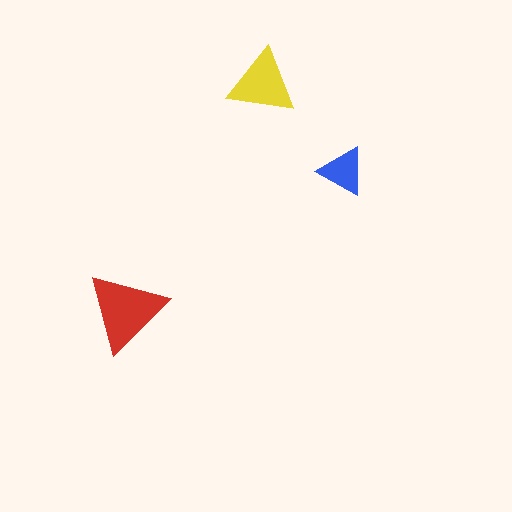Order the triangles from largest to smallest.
the red one, the yellow one, the blue one.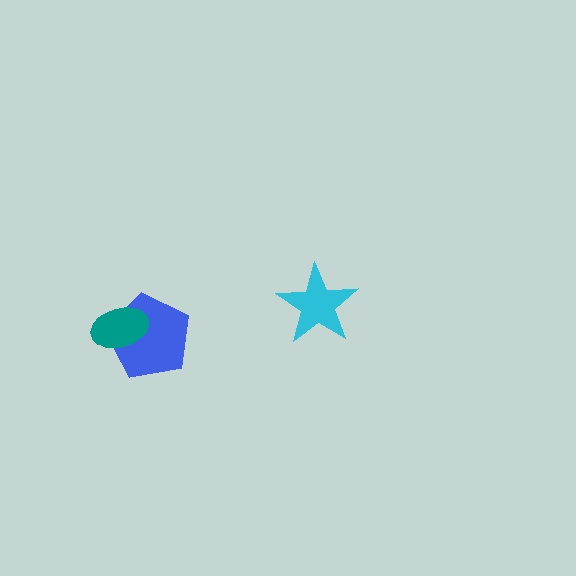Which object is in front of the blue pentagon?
The teal ellipse is in front of the blue pentagon.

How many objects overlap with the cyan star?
0 objects overlap with the cyan star.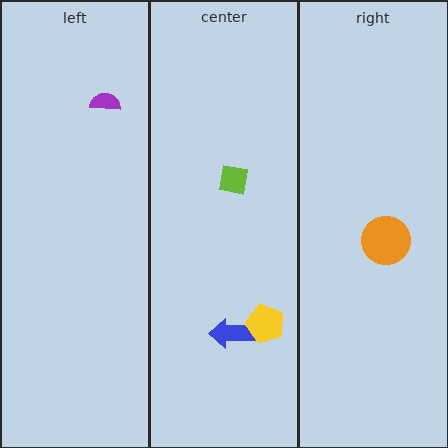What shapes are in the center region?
The lime square, the blue arrow, the yellow pentagon.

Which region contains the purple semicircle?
The left region.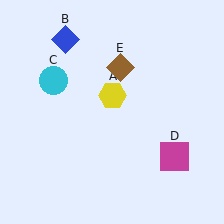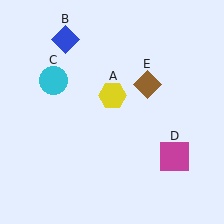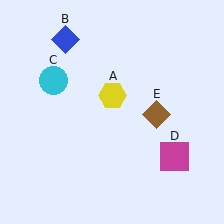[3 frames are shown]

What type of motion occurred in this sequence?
The brown diamond (object E) rotated clockwise around the center of the scene.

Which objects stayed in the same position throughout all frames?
Yellow hexagon (object A) and blue diamond (object B) and cyan circle (object C) and magenta square (object D) remained stationary.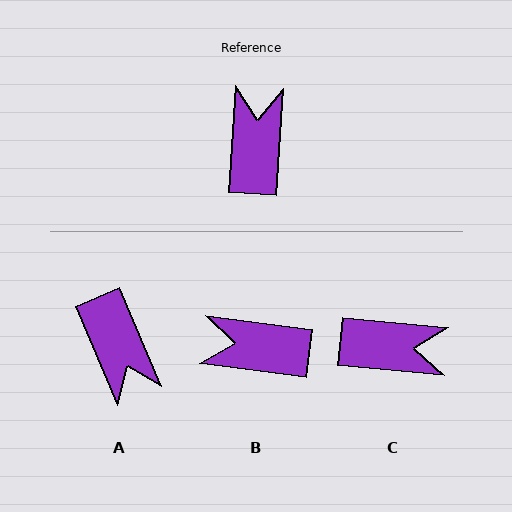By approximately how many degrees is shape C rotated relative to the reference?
Approximately 91 degrees clockwise.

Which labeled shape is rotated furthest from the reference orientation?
A, about 153 degrees away.